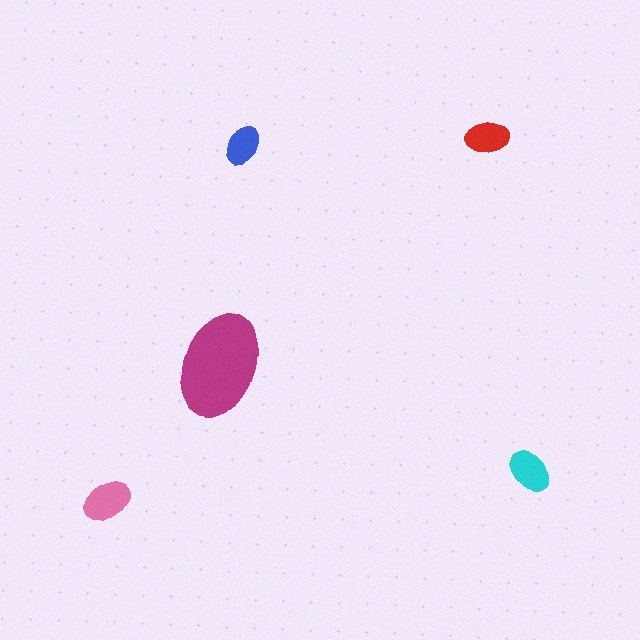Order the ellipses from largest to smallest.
the magenta one, the pink one, the cyan one, the red one, the blue one.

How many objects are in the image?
There are 5 objects in the image.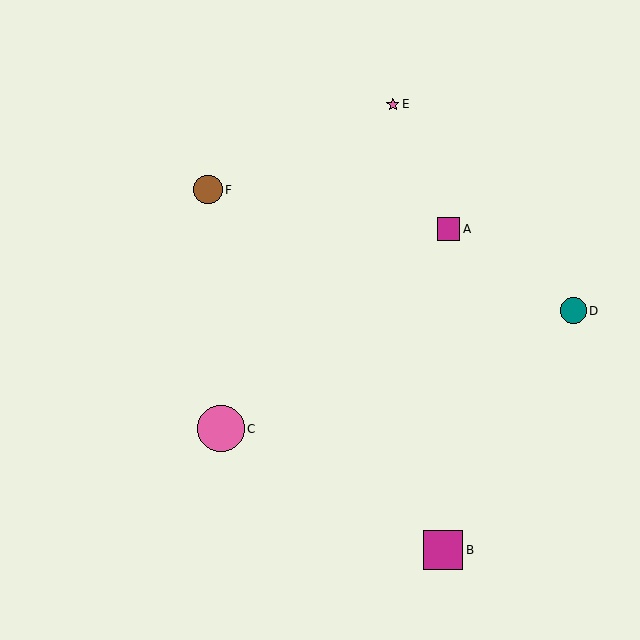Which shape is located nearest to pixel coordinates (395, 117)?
The pink star (labeled E) at (393, 104) is nearest to that location.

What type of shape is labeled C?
Shape C is a pink circle.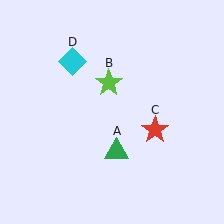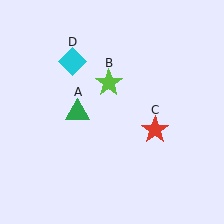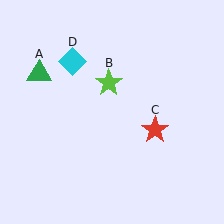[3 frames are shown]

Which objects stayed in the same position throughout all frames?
Lime star (object B) and red star (object C) and cyan diamond (object D) remained stationary.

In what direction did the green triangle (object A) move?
The green triangle (object A) moved up and to the left.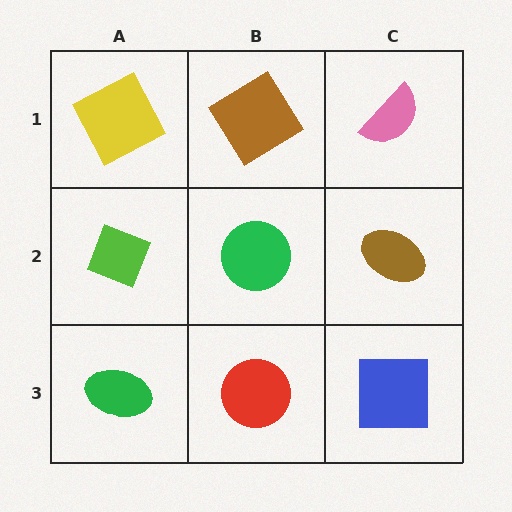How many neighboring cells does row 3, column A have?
2.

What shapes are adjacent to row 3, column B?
A green circle (row 2, column B), a green ellipse (row 3, column A), a blue square (row 3, column C).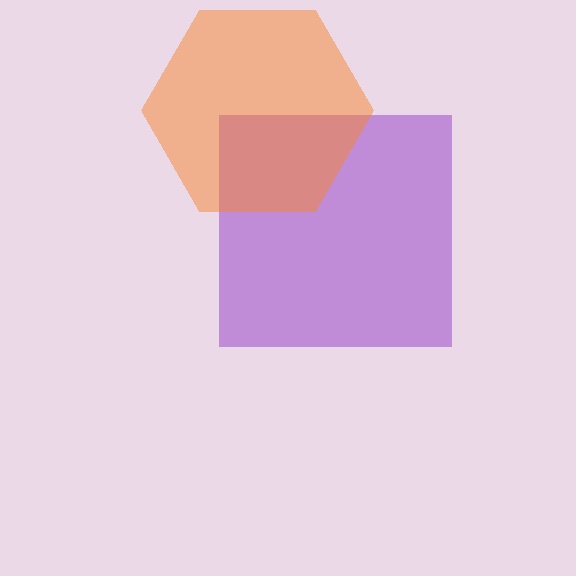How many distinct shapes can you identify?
There are 2 distinct shapes: a purple square, an orange hexagon.